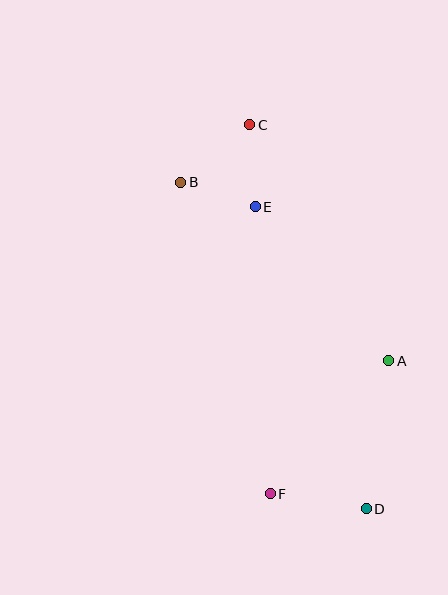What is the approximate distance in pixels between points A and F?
The distance between A and F is approximately 178 pixels.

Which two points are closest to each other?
Points B and E are closest to each other.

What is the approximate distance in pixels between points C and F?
The distance between C and F is approximately 370 pixels.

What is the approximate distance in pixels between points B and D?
The distance between B and D is approximately 376 pixels.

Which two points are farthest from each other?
Points C and D are farthest from each other.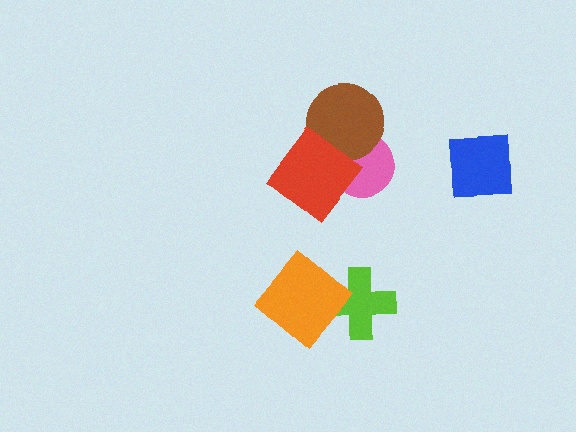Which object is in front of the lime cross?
The orange diamond is in front of the lime cross.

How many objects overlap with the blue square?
0 objects overlap with the blue square.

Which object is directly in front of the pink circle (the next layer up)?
The brown circle is directly in front of the pink circle.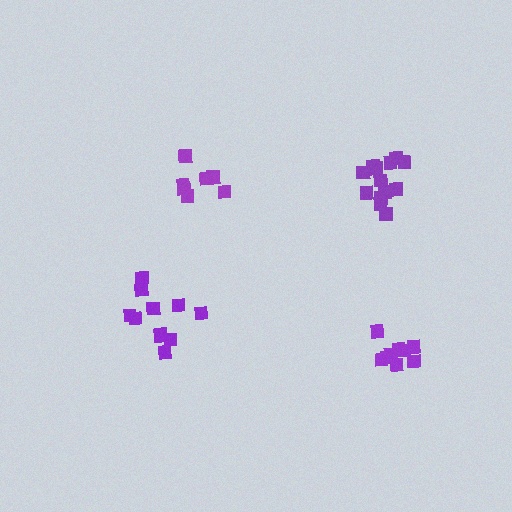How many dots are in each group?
Group 1: 13 dots, Group 2: 9 dots, Group 3: 11 dots, Group 4: 7 dots (40 total).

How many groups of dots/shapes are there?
There are 4 groups.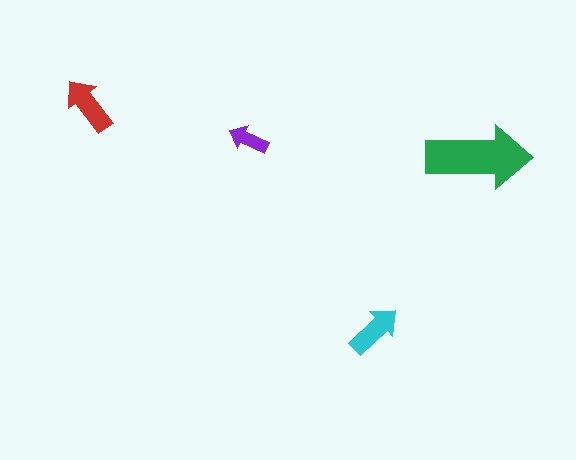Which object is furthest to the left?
The red arrow is leftmost.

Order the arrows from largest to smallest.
the green one, the red one, the cyan one, the purple one.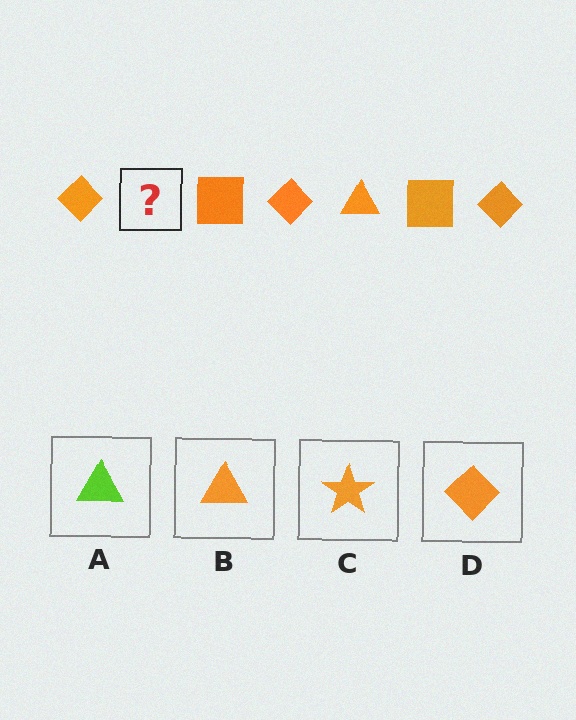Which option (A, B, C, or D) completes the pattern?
B.